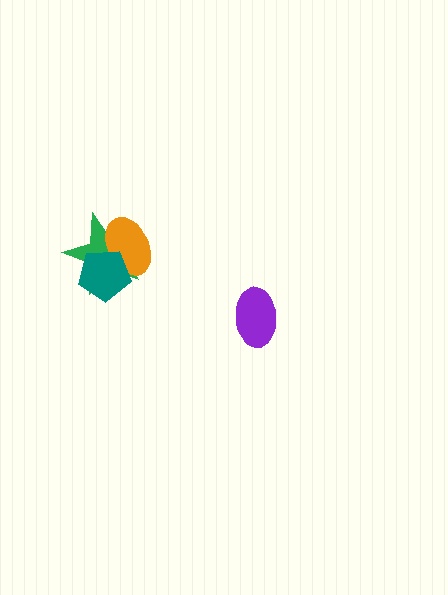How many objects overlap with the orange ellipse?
2 objects overlap with the orange ellipse.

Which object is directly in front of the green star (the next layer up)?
The orange ellipse is directly in front of the green star.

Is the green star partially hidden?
Yes, it is partially covered by another shape.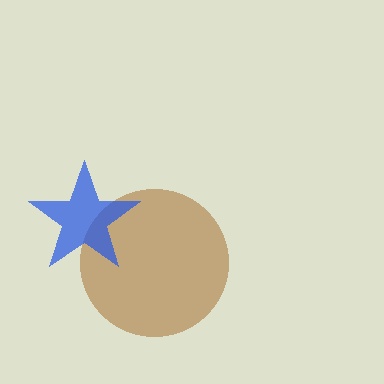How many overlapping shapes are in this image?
There are 2 overlapping shapes in the image.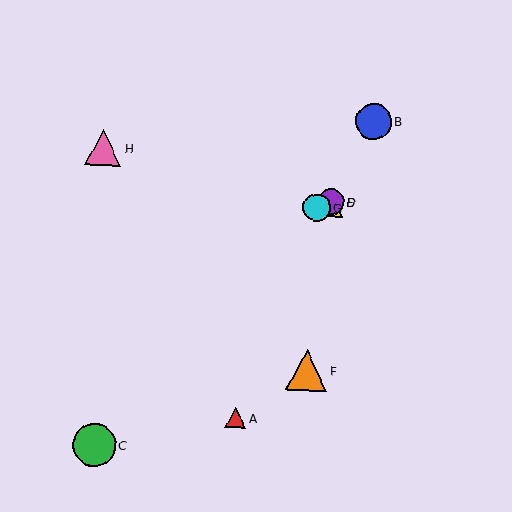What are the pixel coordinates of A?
Object A is at (236, 418).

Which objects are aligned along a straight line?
Objects D, E, G are aligned along a straight line.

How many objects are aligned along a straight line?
3 objects (D, E, G) are aligned along a straight line.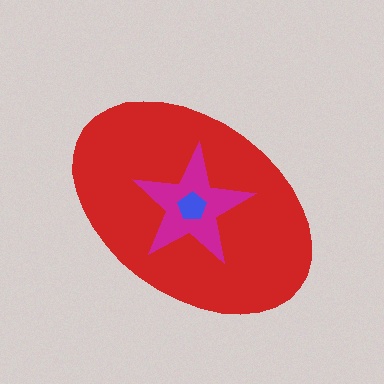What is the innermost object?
The blue pentagon.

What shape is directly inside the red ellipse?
The magenta star.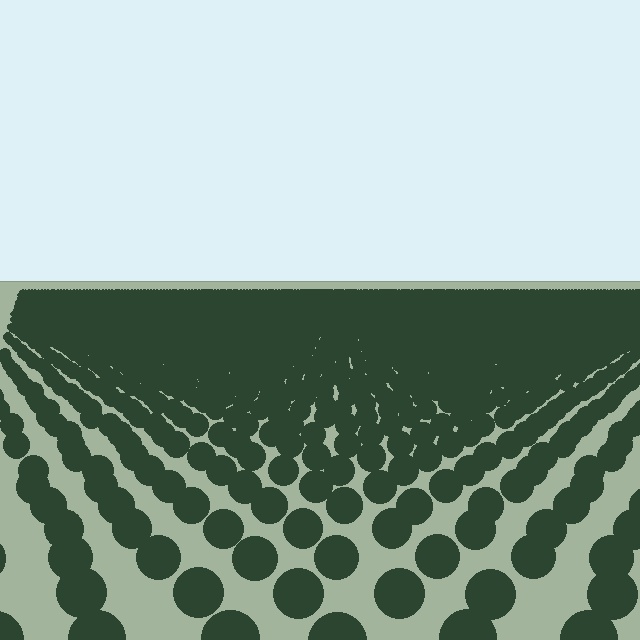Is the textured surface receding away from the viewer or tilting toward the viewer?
The surface is receding away from the viewer. Texture elements get smaller and denser toward the top.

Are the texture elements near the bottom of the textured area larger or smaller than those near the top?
Larger. Near the bottom, elements are closer to the viewer and appear at a bigger on-screen size.